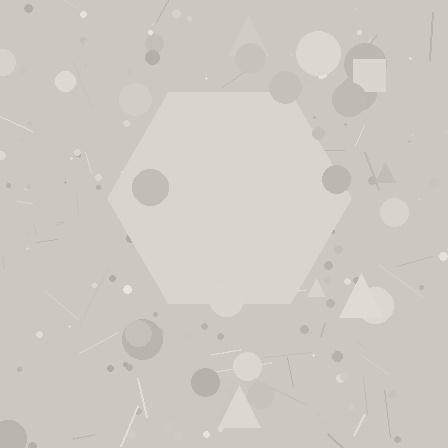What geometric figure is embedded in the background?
A hexagon is embedded in the background.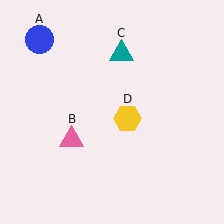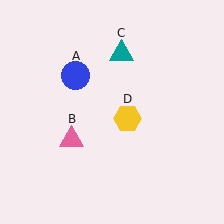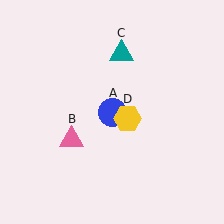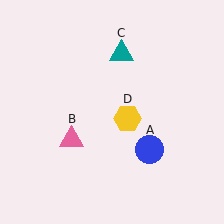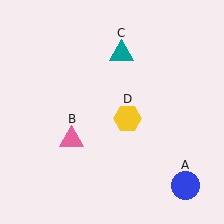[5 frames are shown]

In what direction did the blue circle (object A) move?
The blue circle (object A) moved down and to the right.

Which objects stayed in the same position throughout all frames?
Pink triangle (object B) and teal triangle (object C) and yellow hexagon (object D) remained stationary.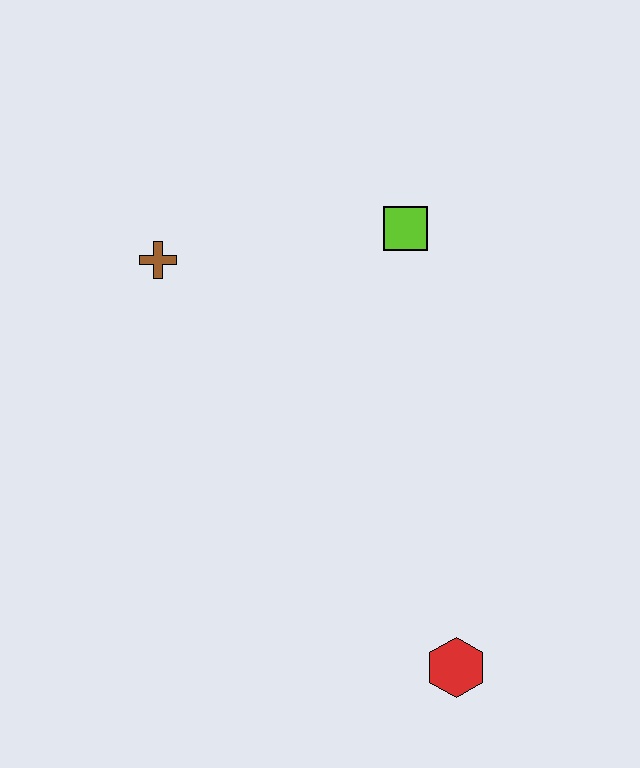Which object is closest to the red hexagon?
The lime square is closest to the red hexagon.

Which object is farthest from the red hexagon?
The brown cross is farthest from the red hexagon.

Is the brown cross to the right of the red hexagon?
No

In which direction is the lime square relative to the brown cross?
The lime square is to the right of the brown cross.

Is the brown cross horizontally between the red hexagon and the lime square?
No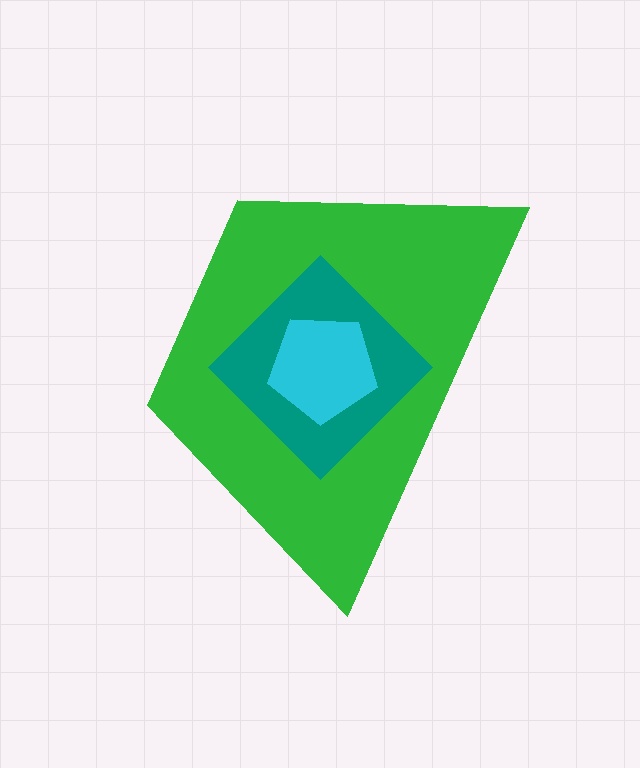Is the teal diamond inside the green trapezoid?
Yes.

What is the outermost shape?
The green trapezoid.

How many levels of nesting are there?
3.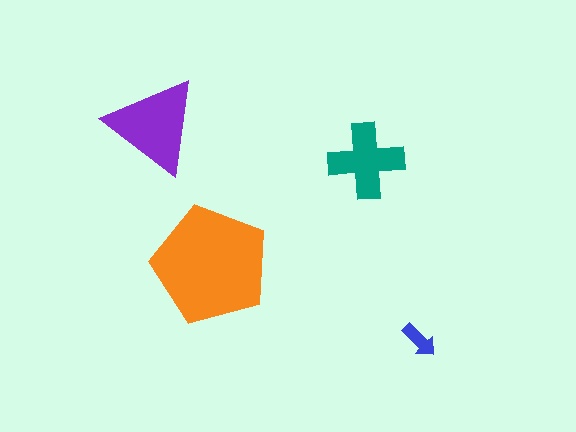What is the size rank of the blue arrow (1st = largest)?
4th.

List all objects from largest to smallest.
The orange pentagon, the purple triangle, the teal cross, the blue arrow.